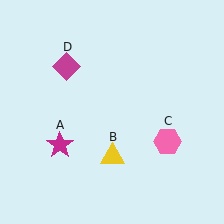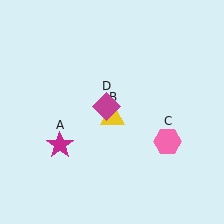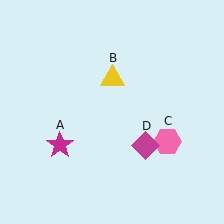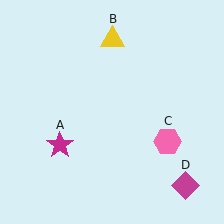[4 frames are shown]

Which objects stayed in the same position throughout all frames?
Magenta star (object A) and pink hexagon (object C) remained stationary.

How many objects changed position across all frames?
2 objects changed position: yellow triangle (object B), magenta diamond (object D).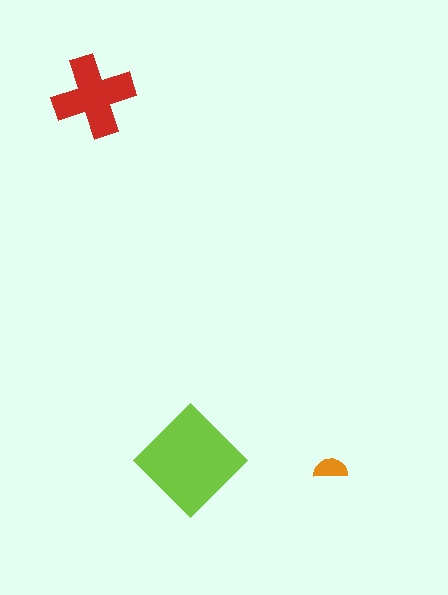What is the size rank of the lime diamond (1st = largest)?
1st.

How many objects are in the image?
There are 3 objects in the image.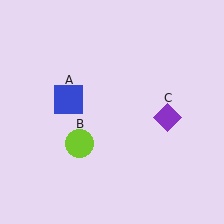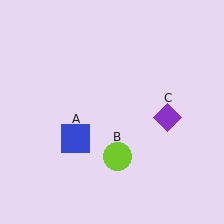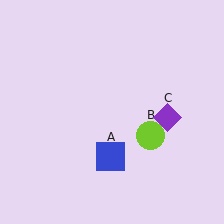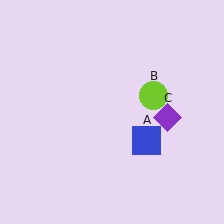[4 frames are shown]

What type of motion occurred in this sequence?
The blue square (object A), lime circle (object B) rotated counterclockwise around the center of the scene.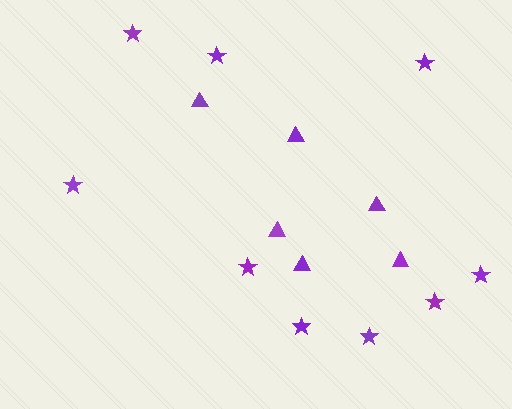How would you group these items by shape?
There are 2 groups: one group of triangles (6) and one group of stars (9).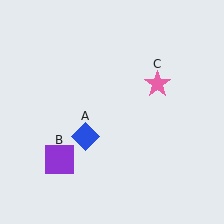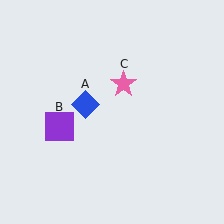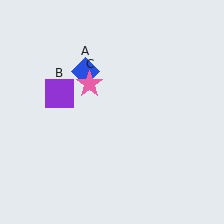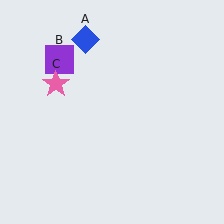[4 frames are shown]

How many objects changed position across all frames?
3 objects changed position: blue diamond (object A), purple square (object B), pink star (object C).